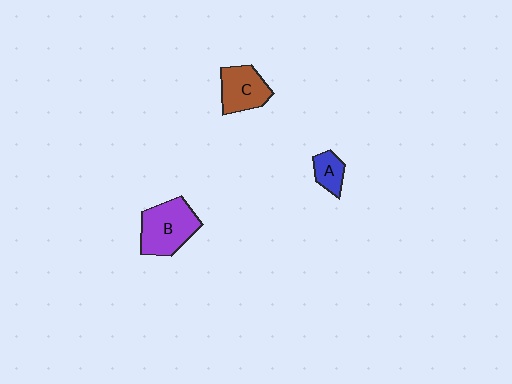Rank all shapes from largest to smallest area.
From largest to smallest: B (purple), C (brown), A (blue).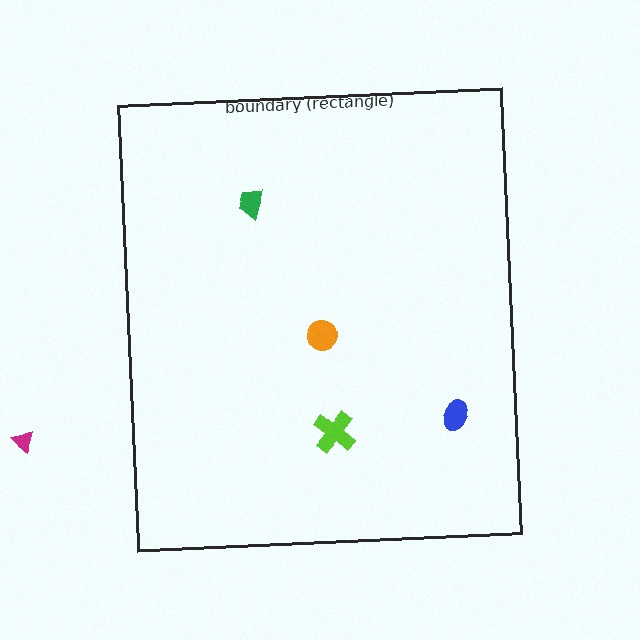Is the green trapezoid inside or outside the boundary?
Inside.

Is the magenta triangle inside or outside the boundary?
Outside.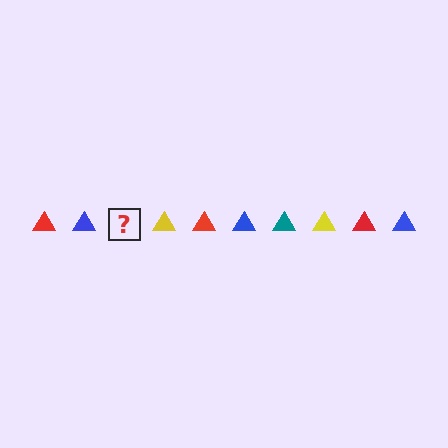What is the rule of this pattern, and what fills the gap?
The rule is that the pattern cycles through red, blue, teal, yellow triangles. The gap should be filled with a teal triangle.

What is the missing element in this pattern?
The missing element is a teal triangle.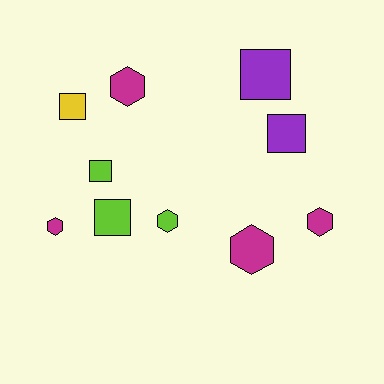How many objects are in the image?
There are 10 objects.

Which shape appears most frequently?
Hexagon, with 5 objects.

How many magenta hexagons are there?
There are 4 magenta hexagons.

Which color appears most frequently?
Magenta, with 4 objects.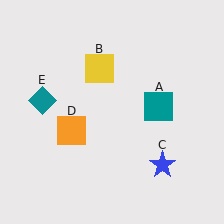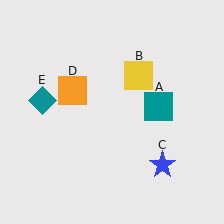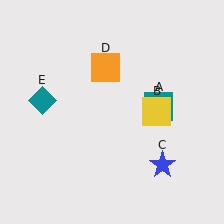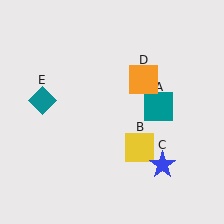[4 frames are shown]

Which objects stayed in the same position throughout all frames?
Teal square (object A) and blue star (object C) and teal diamond (object E) remained stationary.